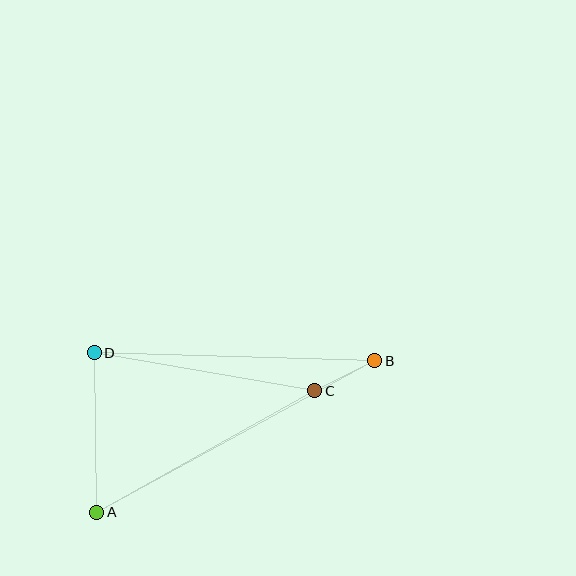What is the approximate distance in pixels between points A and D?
The distance between A and D is approximately 160 pixels.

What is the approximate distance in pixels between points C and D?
The distance between C and D is approximately 223 pixels.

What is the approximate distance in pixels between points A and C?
The distance between A and C is approximately 249 pixels.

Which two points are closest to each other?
Points B and C are closest to each other.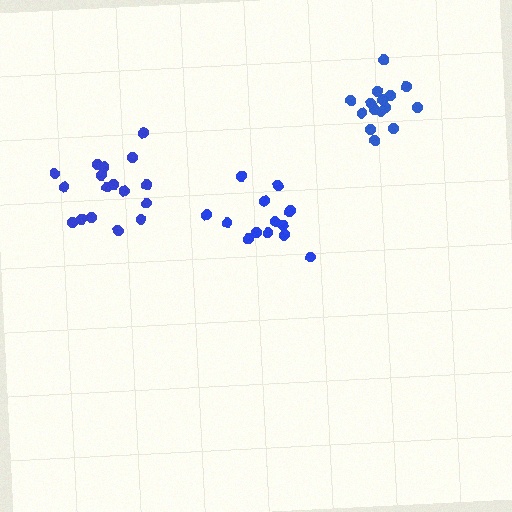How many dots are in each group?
Group 1: 14 dots, Group 2: 17 dots, Group 3: 15 dots (46 total).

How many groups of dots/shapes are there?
There are 3 groups.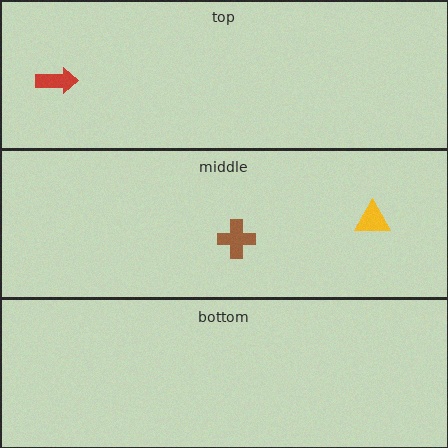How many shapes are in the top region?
1.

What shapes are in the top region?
The red arrow.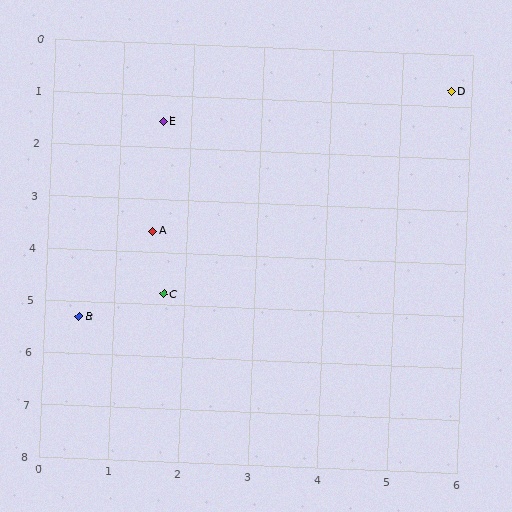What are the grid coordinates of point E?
Point E is at approximately (1.6, 1.5).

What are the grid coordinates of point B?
Point B is at approximately (0.5, 5.3).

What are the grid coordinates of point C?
Point C is at approximately (1.7, 4.8).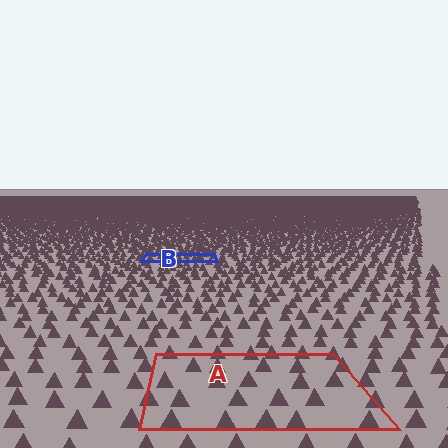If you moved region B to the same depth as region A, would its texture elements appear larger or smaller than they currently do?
They would appear larger. At a closer depth, the same texture elements are projected at a bigger on-screen size.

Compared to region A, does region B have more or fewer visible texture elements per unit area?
Region B has more texture elements per unit area — they are packed more densely because it is farther away.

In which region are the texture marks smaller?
The texture marks are smaller in region B, because it is farther away.